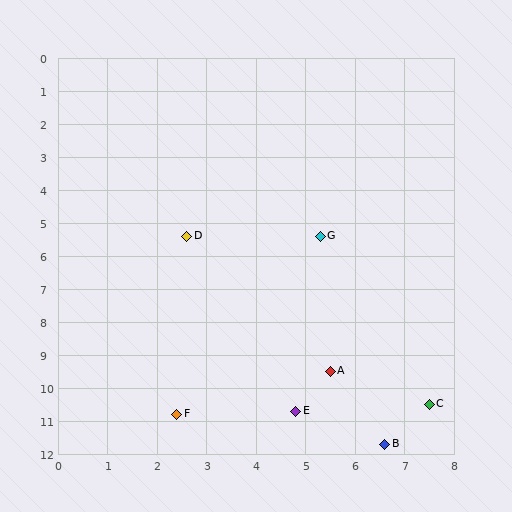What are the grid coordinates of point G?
Point G is at approximately (5.3, 5.4).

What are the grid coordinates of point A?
Point A is at approximately (5.5, 9.5).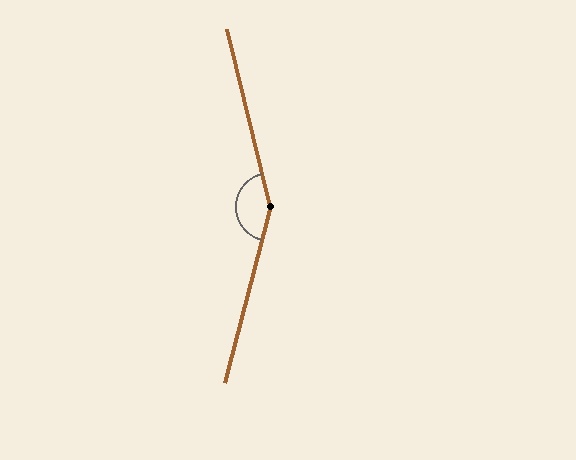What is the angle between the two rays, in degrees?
Approximately 152 degrees.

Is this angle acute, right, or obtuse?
It is obtuse.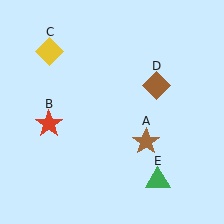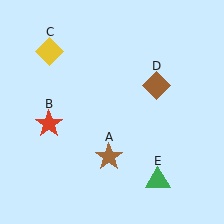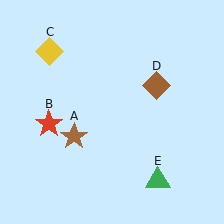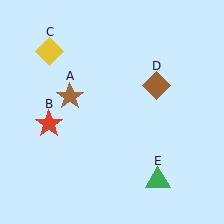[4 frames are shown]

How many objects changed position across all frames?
1 object changed position: brown star (object A).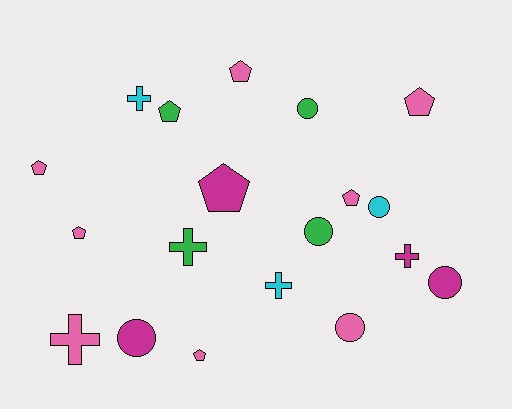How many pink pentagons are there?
There are 6 pink pentagons.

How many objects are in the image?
There are 19 objects.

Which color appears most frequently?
Pink, with 8 objects.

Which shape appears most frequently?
Pentagon, with 8 objects.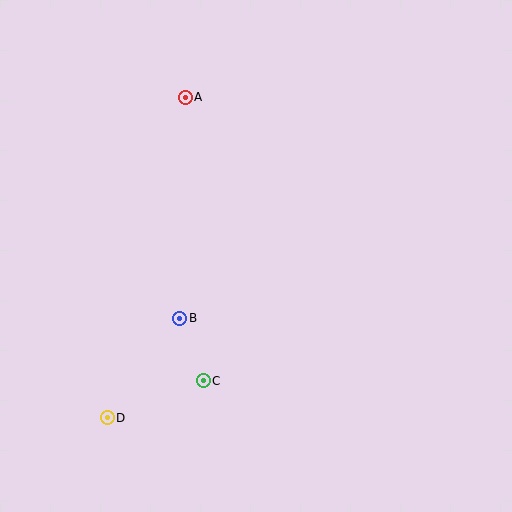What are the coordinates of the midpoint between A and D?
The midpoint between A and D is at (146, 258).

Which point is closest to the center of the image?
Point B at (180, 318) is closest to the center.